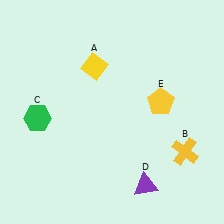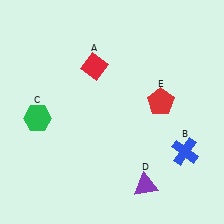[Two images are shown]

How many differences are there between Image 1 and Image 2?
There are 3 differences between the two images.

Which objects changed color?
A changed from yellow to red. B changed from yellow to blue. E changed from yellow to red.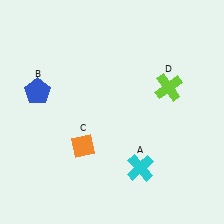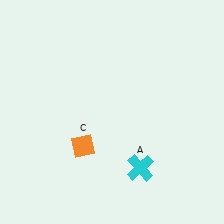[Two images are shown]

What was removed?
The blue pentagon (B), the lime cross (D) were removed in Image 2.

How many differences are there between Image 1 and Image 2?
There are 2 differences between the two images.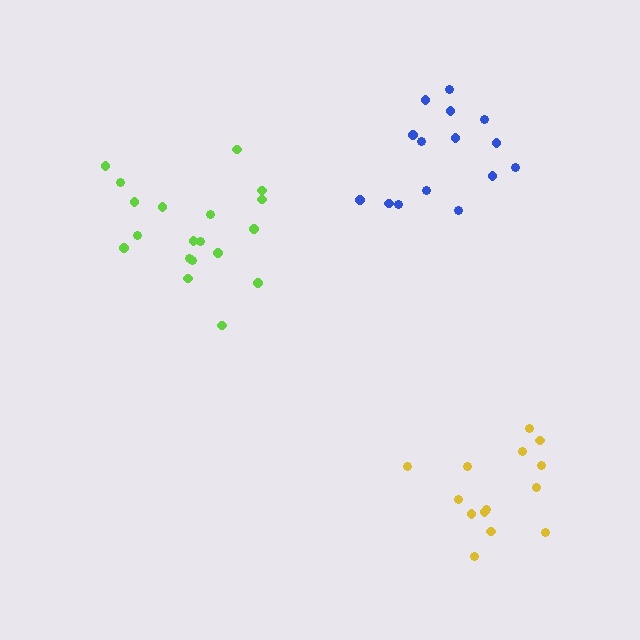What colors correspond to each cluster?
The clusters are colored: blue, lime, yellow.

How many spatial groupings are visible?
There are 3 spatial groupings.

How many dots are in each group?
Group 1: 15 dots, Group 2: 19 dots, Group 3: 14 dots (48 total).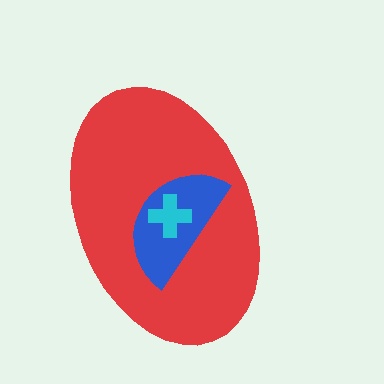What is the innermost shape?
The cyan cross.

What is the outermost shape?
The red ellipse.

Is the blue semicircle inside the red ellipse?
Yes.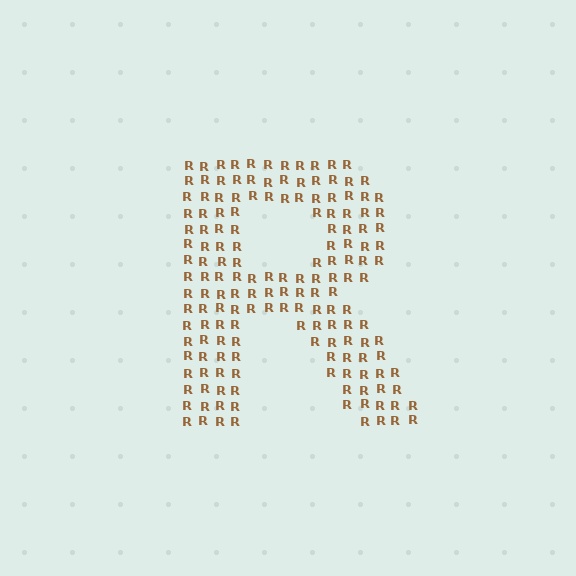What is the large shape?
The large shape is the letter R.